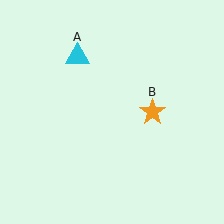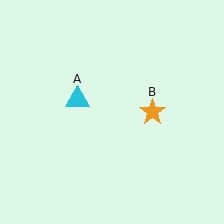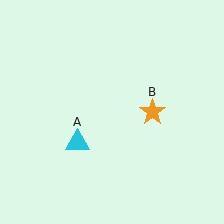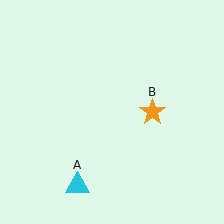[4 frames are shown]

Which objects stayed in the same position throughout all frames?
Orange star (object B) remained stationary.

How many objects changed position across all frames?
1 object changed position: cyan triangle (object A).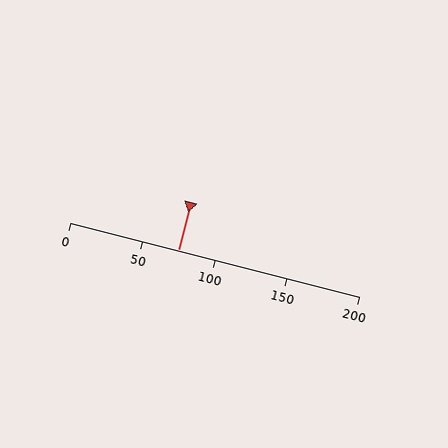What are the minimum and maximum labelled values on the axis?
The axis runs from 0 to 200.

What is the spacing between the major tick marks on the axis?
The major ticks are spaced 50 apart.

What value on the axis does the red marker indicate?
The marker indicates approximately 75.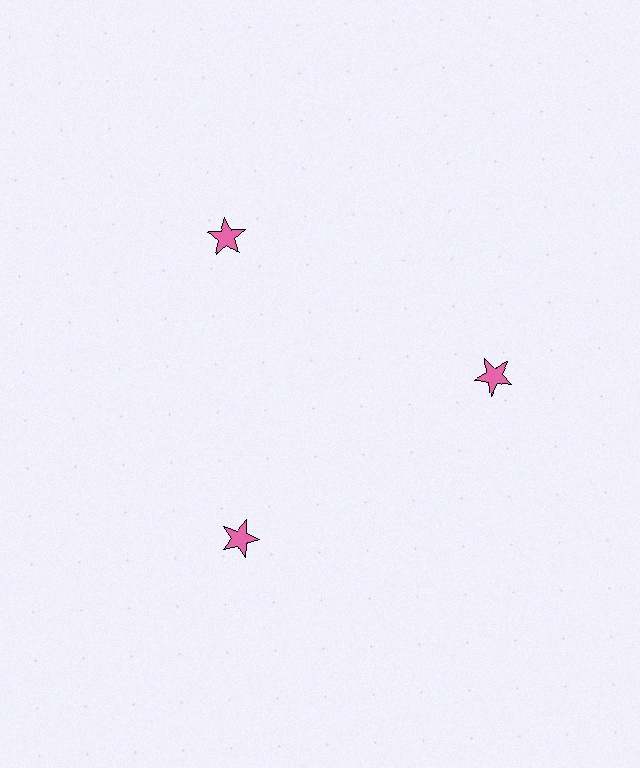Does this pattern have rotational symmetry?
Yes, this pattern has 3-fold rotational symmetry. It looks the same after rotating 120 degrees around the center.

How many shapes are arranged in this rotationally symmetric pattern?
There are 3 shapes, arranged in 3 groups of 1.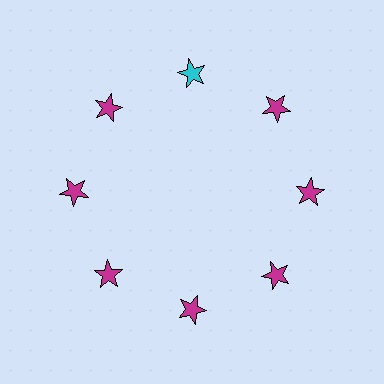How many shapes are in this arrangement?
There are 8 shapes arranged in a ring pattern.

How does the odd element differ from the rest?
It has a different color: cyan instead of magenta.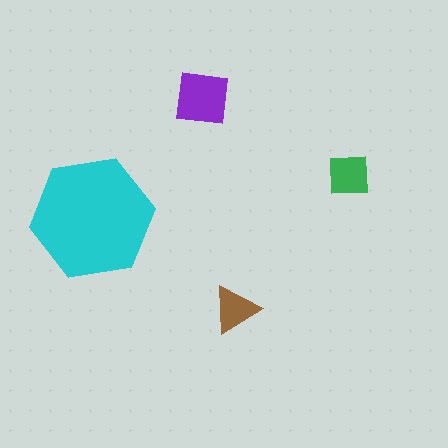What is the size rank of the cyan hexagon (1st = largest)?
1st.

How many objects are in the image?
There are 4 objects in the image.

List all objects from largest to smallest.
The cyan hexagon, the purple square, the green square, the brown triangle.